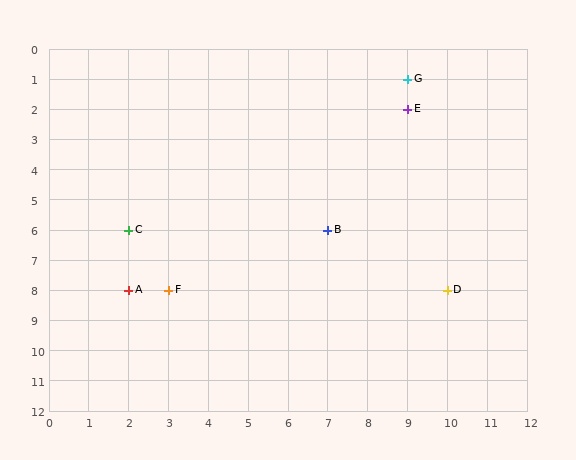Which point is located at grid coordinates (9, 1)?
Point G is at (9, 1).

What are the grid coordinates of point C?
Point C is at grid coordinates (2, 6).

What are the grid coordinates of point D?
Point D is at grid coordinates (10, 8).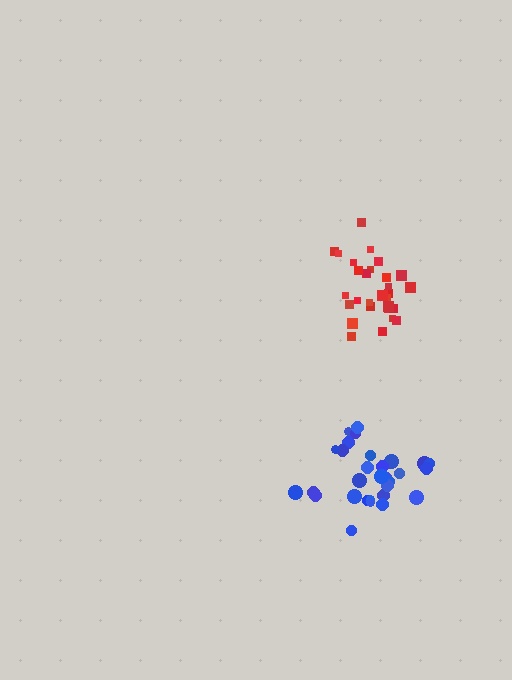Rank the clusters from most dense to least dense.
red, blue.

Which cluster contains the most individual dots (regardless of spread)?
Blue (30).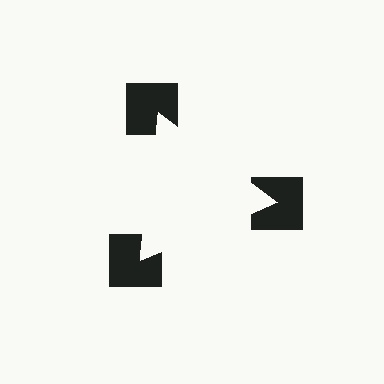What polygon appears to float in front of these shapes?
An illusory triangle — its edges are inferred from the aligned wedge cuts in the notched squares, not physically drawn.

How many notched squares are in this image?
There are 3 — one at each vertex of the illusory triangle.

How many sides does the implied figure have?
3 sides.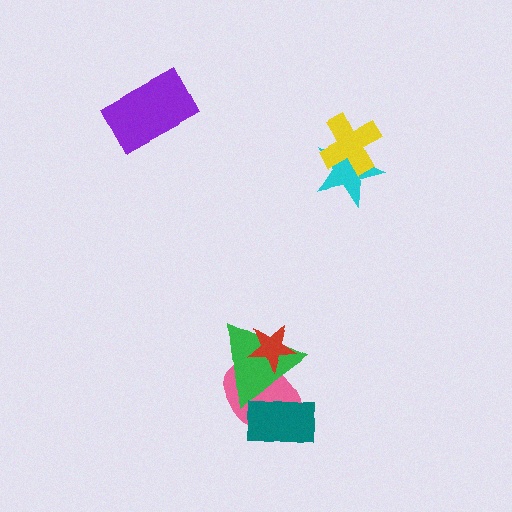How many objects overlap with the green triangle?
3 objects overlap with the green triangle.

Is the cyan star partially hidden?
Yes, it is partially covered by another shape.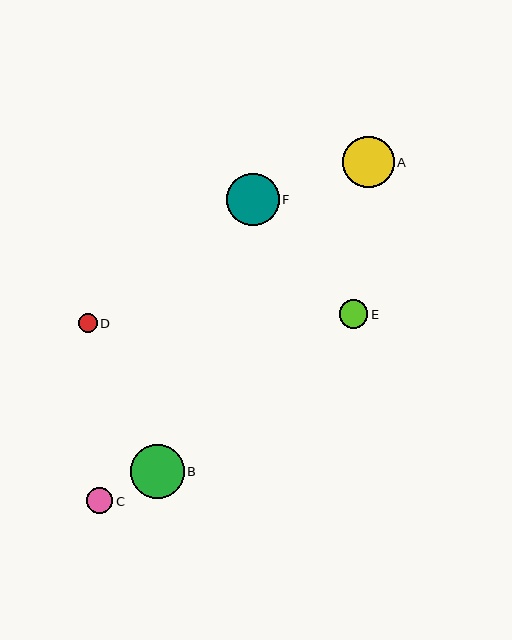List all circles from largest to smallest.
From largest to smallest: B, F, A, E, C, D.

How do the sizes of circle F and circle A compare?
Circle F and circle A are approximately the same size.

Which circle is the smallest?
Circle D is the smallest with a size of approximately 19 pixels.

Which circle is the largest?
Circle B is the largest with a size of approximately 53 pixels.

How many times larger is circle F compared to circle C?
Circle F is approximately 2.0 times the size of circle C.